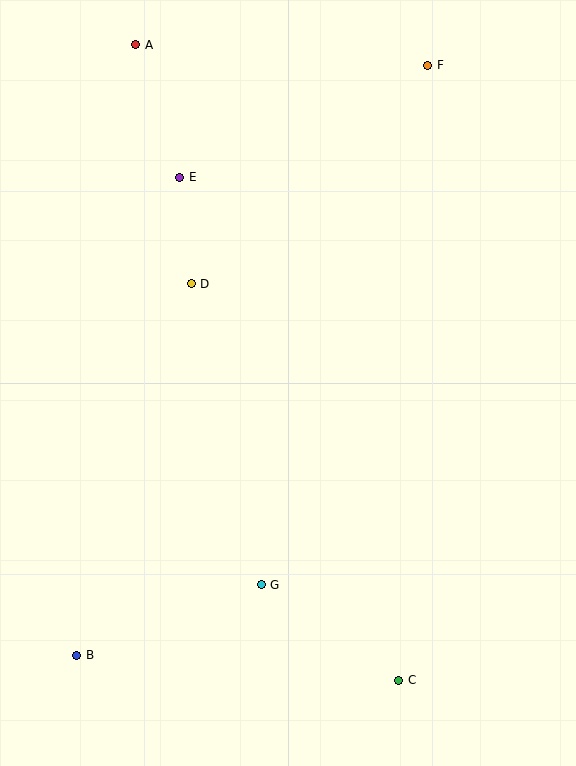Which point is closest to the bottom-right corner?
Point C is closest to the bottom-right corner.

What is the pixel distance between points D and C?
The distance between D and C is 447 pixels.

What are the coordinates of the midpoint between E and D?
The midpoint between E and D is at (185, 231).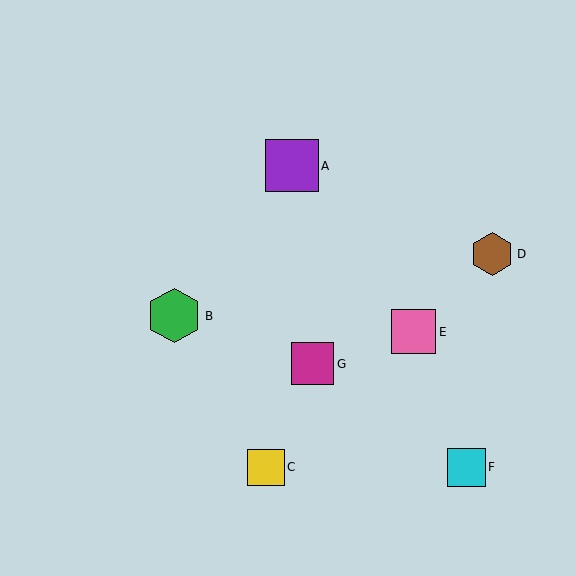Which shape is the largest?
The green hexagon (labeled B) is the largest.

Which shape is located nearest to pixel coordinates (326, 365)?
The magenta square (labeled G) at (312, 364) is nearest to that location.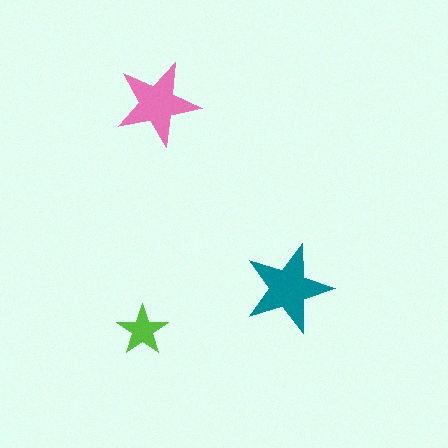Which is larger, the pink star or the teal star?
The teal one.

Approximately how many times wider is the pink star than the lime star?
About 1.5 times wider.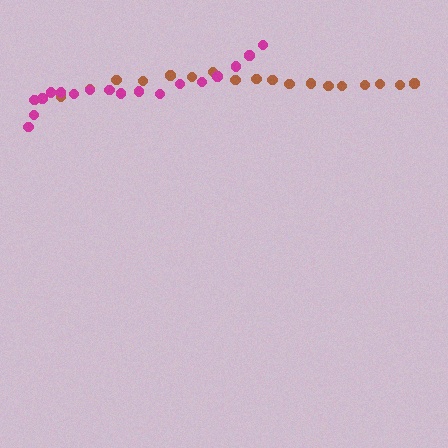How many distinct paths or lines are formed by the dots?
There are 2 distinct paths.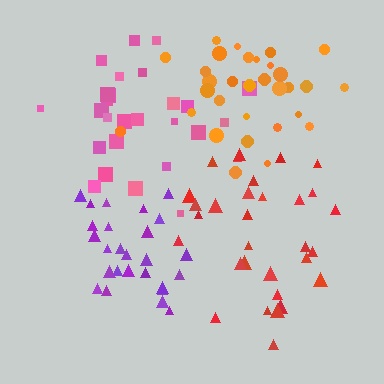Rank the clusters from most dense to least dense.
purple, orange, red, pink.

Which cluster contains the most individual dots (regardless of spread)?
Orange (32).